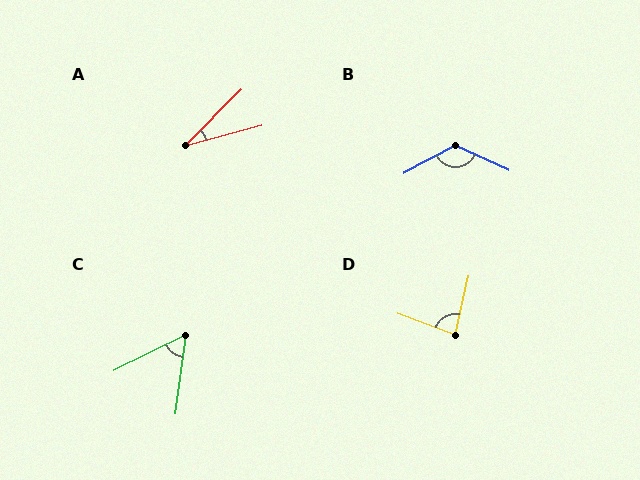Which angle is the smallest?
A, at approximately 30 degrees.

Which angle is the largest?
B, at approximately 128 degrees.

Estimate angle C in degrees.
Approximately 56 degrees.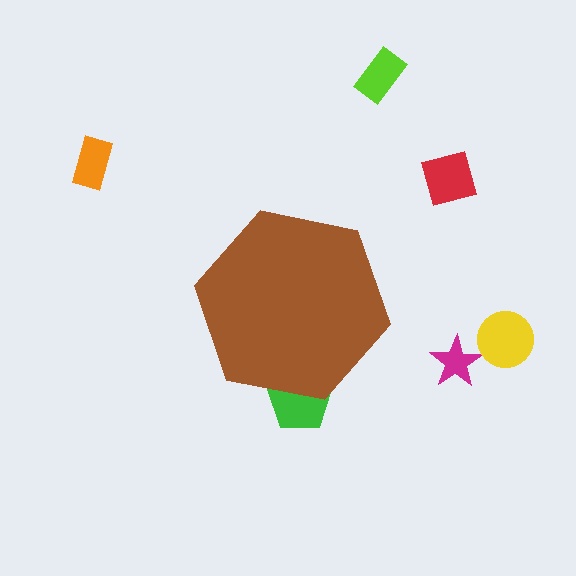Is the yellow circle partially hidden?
No, the yellow circle is fully visible.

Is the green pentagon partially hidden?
Yes, the green pentagon is partially hidden behind the brown hexagon.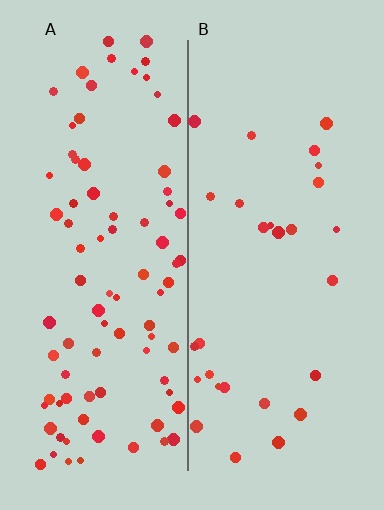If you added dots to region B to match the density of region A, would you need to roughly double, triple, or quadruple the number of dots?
Approximately triple.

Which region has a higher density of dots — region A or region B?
A (the left).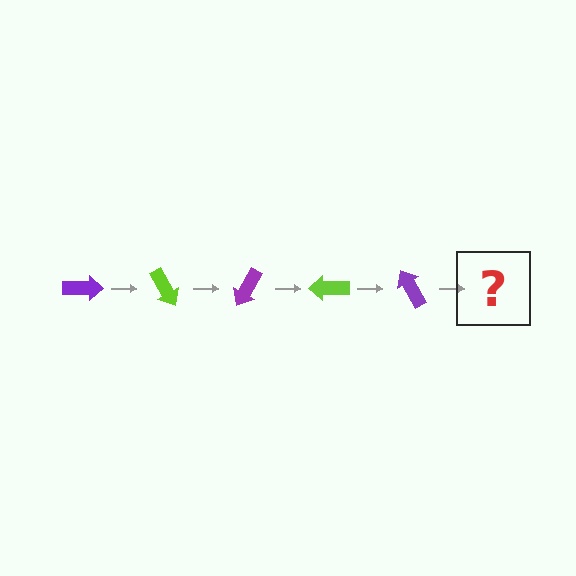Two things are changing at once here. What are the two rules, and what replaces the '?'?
The two rules are that it rotates 60 degrees each step and the color cycles through purple and lime. The '?' should be a lime arrow, rotated 300 degrees from the start.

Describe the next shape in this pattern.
It should be a lime arrow, rotated 300 degrees from the start.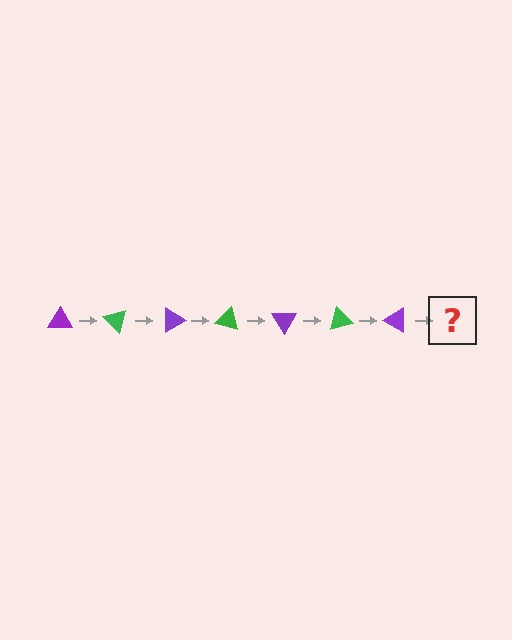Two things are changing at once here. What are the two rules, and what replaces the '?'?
The two rules are that it rotates 45 degrees each step and the color cycles through purple and green. The '?' should be a green triangle, rotated 315 degrees from the start.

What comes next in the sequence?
The next element should be a green triangle, rotated 315 degrees from the start.